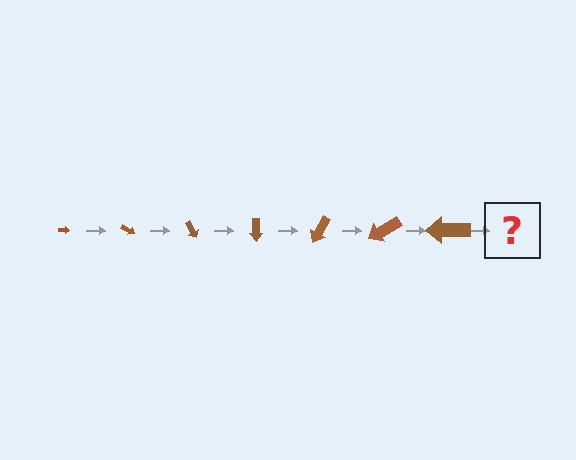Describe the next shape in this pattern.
It should be an arrow, larger than the previous one and rotated 210 degrees from the start.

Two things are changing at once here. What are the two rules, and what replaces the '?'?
The two rules are that the arrow grows larger each step and it rotates 30 degrees each step. The '?' should be an arrow, larger than the previous one and rotated 210 degrees from the start.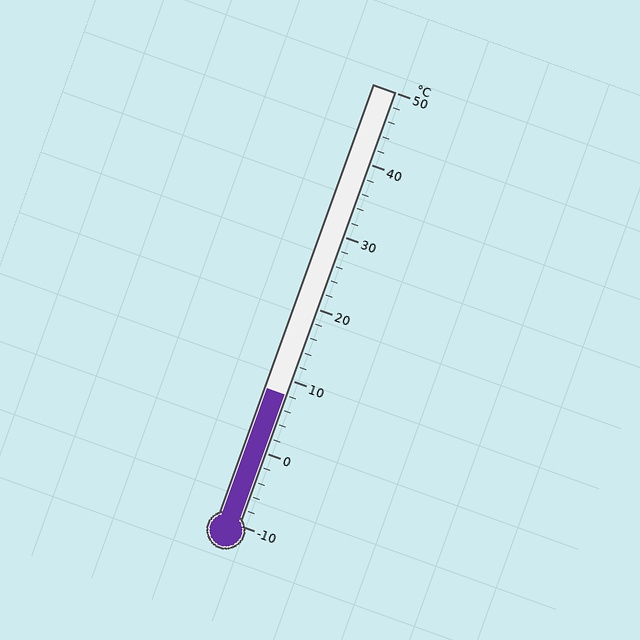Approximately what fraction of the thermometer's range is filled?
The thermometer is filled to approximately 30% of its range.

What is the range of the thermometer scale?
The thermometer scale ranges from -10°C to 50°C.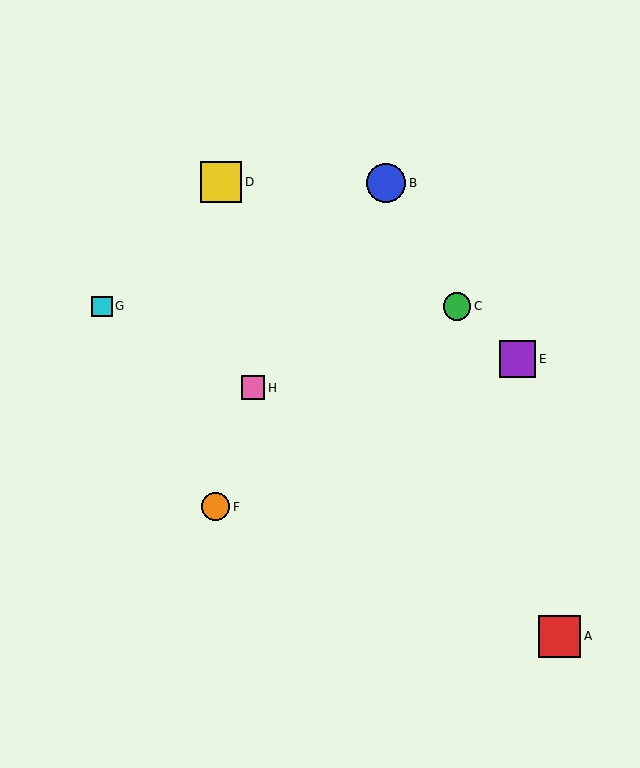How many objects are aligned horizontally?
2 objects (C, G) are aligned horizontally.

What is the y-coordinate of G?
Object G is at y≈306.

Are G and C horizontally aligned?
Yes, both are at y≈306.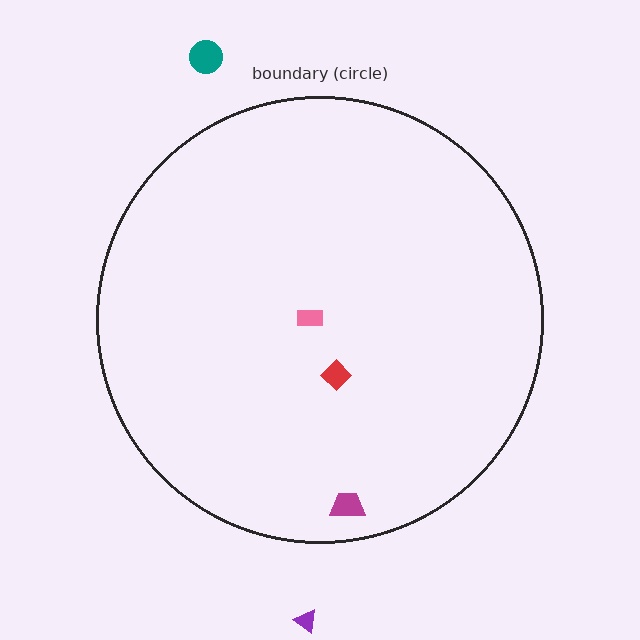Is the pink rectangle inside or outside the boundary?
Inside.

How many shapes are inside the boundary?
3 inside, 2 outside.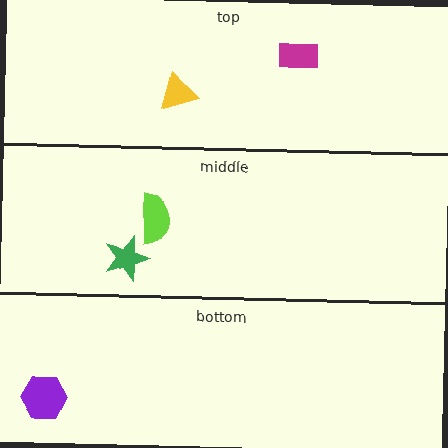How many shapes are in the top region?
2.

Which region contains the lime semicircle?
The middle region.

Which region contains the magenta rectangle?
The top region.